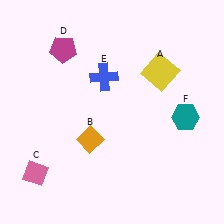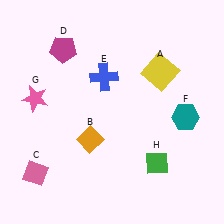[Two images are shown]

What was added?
A pink star (G), a green diamond (H) were added in Image 2.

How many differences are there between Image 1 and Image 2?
There are 2 differences between the two images.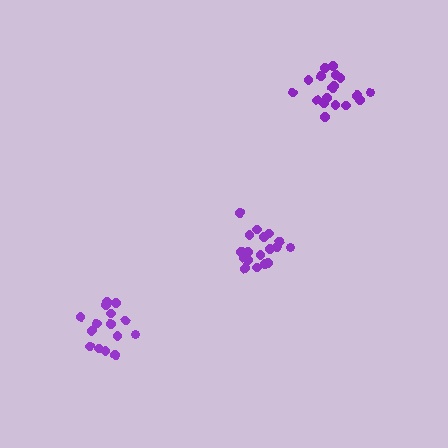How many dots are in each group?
Group 1: 18 dots, Group 2: 16 dots, Group 3: 18 dots (52 total).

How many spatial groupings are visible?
There are 3 spatial groupings.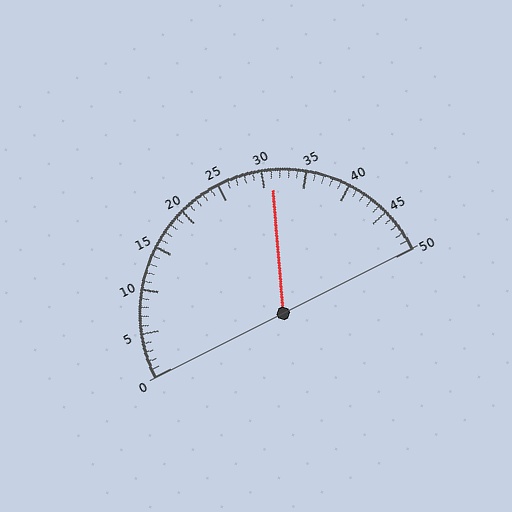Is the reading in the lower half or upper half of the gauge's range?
The reading is in the upper half of the range (0 to 50).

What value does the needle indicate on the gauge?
The needle indicates approximately 31.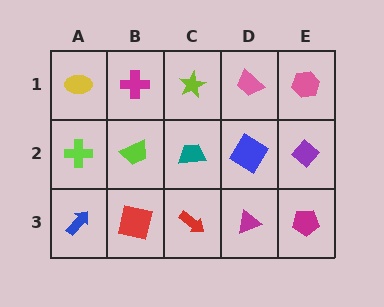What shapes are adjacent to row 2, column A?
A yellow ellipse (row 1, column A), a blue arrow (row 3, column A), a lime trapezoid (row 2, column B).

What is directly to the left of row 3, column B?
A blue arrow.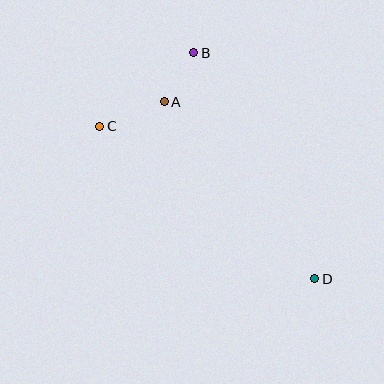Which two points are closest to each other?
Points A and B are closest to each other.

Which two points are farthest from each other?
Points C and D are farthest from each other.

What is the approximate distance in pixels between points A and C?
The distance between A and C is approximately 69 pixels.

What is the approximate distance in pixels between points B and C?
The distance between B and C is approximately 119 pixels.